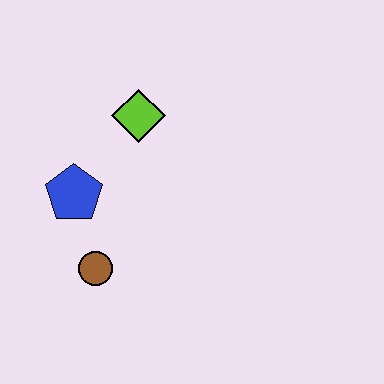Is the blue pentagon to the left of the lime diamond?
Yes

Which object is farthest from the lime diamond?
The brown circle is farthest from the lime diamond.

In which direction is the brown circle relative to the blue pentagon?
The brown circle is below the blue pentagon.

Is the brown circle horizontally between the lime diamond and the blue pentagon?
Yes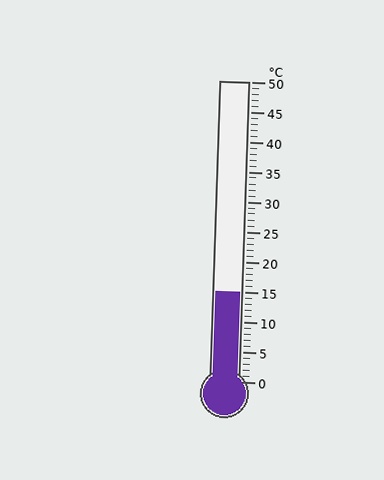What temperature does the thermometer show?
The thermometer shows approximately 15°C.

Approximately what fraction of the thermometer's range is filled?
The thermometer is filled to approximately 30% of its range.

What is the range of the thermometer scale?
The thermometer scale ranges from 0°C to 50°C.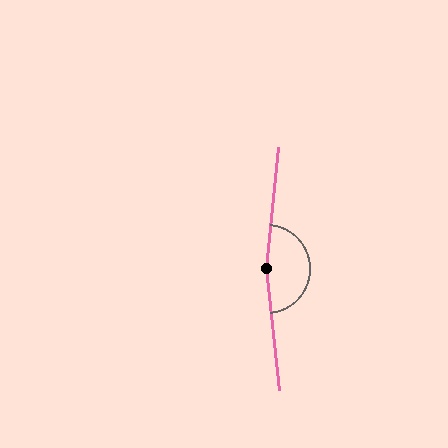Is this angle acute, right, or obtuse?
It is obtuse.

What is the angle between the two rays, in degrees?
Approximately 169 degrees.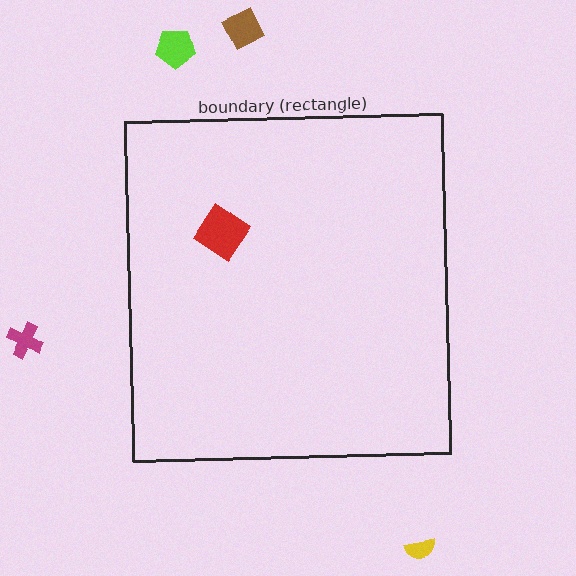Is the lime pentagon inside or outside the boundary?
Outside.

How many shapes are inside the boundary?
1 inside, 4 outside.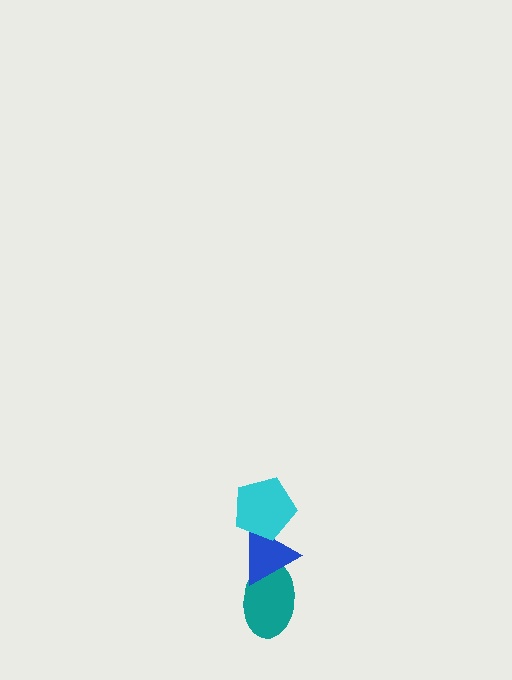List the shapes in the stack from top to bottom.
From top to bottom: the cyan pentagon, the blue triangle, the teal ellipse.